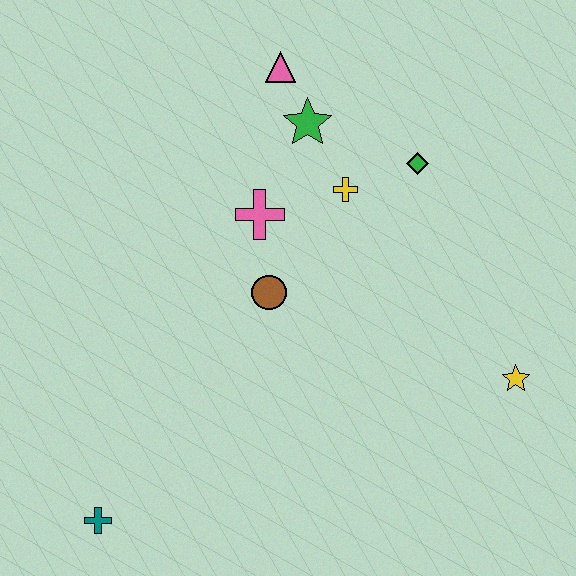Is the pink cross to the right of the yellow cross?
No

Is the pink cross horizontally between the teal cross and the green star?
Yes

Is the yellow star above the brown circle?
No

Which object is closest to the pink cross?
The brown circle is closest to the pink cross.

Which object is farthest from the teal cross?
The pink triangle is farthest from the teal cross.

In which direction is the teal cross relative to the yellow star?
The teal cross is to the left of the yellow star.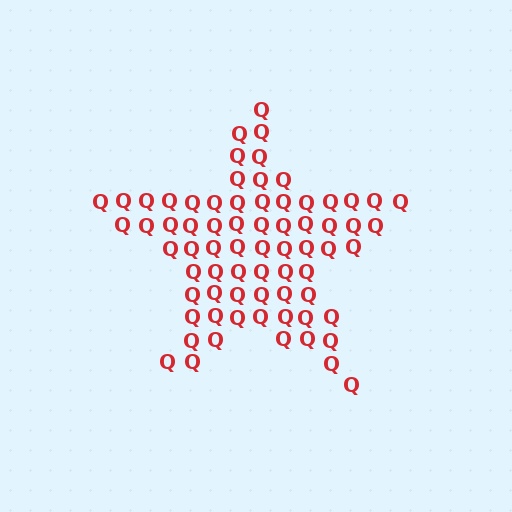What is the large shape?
The large shape is a star.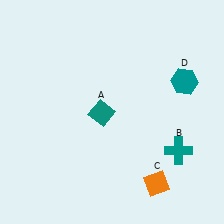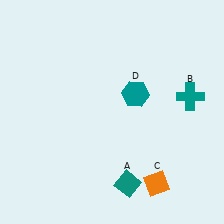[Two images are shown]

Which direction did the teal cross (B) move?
The teal cross (B) moved up.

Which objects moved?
The objects that moved are: the teal diamond (A), the teal cross (B), the teal hexagon (D).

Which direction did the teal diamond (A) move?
The teal diamond (A) moved down.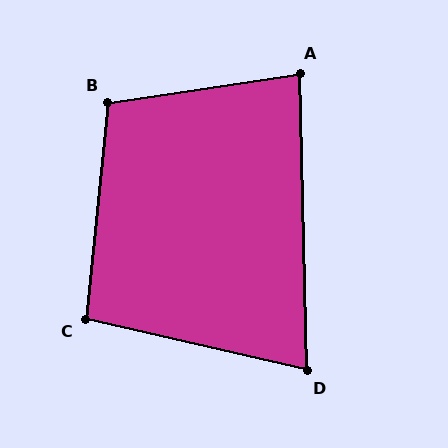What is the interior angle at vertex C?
Approximately 97 degrees (obtuse).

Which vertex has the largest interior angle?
B, at approximately 104 degrees.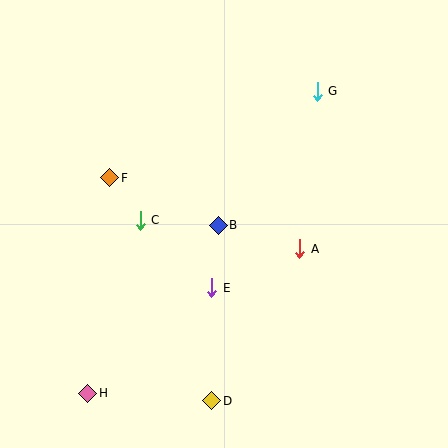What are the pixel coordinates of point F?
Point F is at (110, 178).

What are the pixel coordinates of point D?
Point D is at (212, 401).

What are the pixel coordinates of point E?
Point E is at (212, 288).